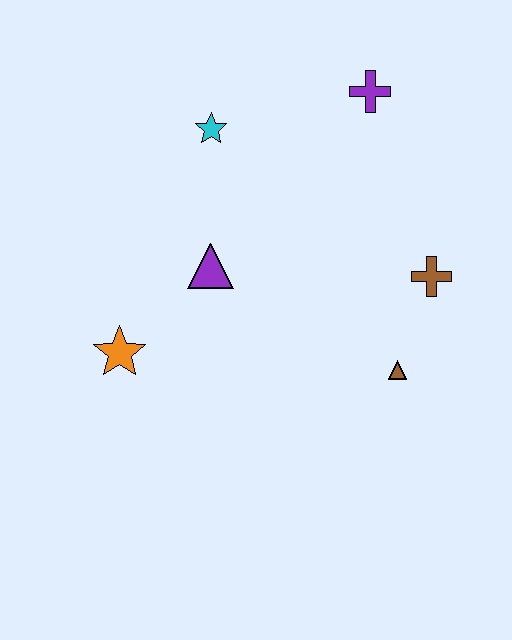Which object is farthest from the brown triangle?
The cyan star is farthest from the brown triangle.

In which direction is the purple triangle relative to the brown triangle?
The purple triangle is to the left of the brown triangle.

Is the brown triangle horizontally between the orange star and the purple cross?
No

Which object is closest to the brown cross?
The brown triangle is closest to the brown cross.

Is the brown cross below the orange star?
No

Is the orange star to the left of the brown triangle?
Yes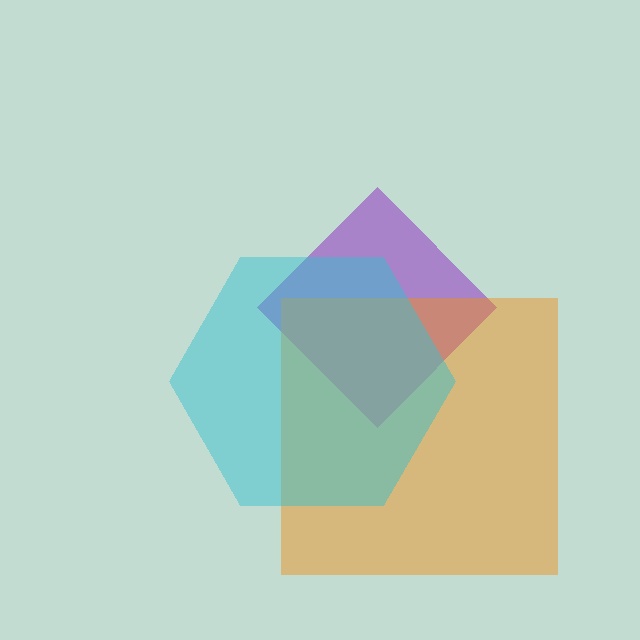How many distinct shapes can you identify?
There are 3 distinct shapes: a purple diamond, an orange square, a cyan hexagon.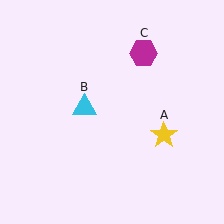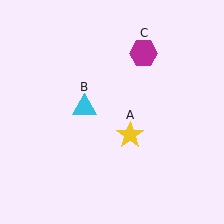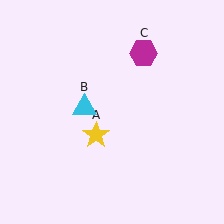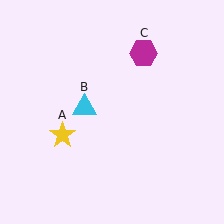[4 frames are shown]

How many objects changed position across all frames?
1 object changed position: yellow star (object A).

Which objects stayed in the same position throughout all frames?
Cyan triangle (object B) and magenta hexagon (object C) remained stationary.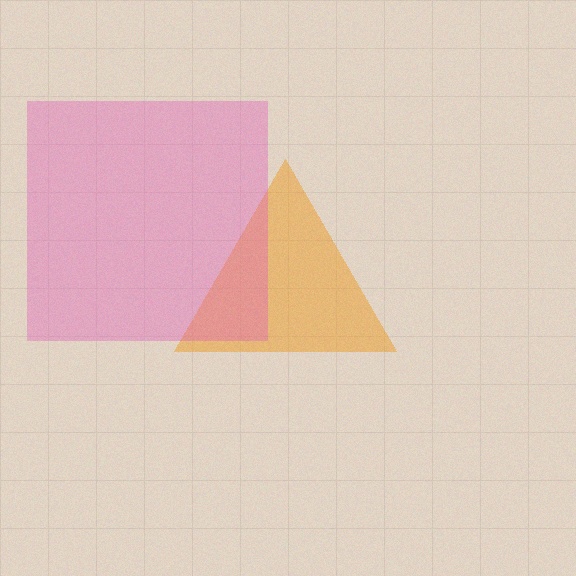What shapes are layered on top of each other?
The layered shapes are: an orange triangle, a pink square.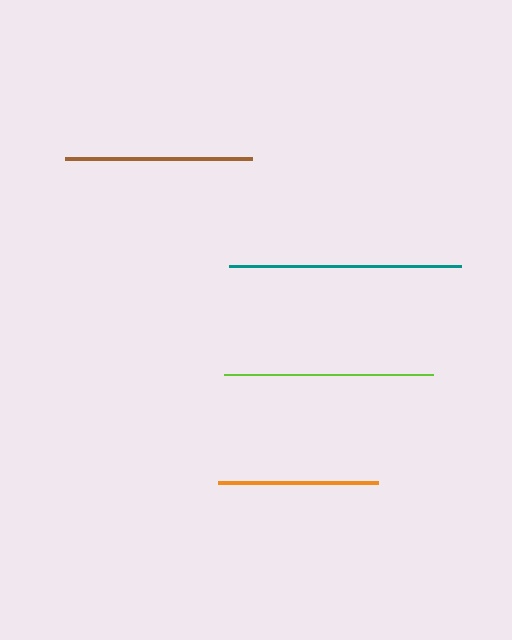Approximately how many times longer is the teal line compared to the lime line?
The teal line is approximately 1.1 times the length of the lime line.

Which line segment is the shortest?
The orange line is the shortest at approximately 160 pixels.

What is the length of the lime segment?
The lime segment is approximately 209 pixels long.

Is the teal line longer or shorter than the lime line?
The teal line is longer than the lime line.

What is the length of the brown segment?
The brown segment is approximately 187 pixels long.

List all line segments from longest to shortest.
From longest to shortest: teal, lime, brown, orange.